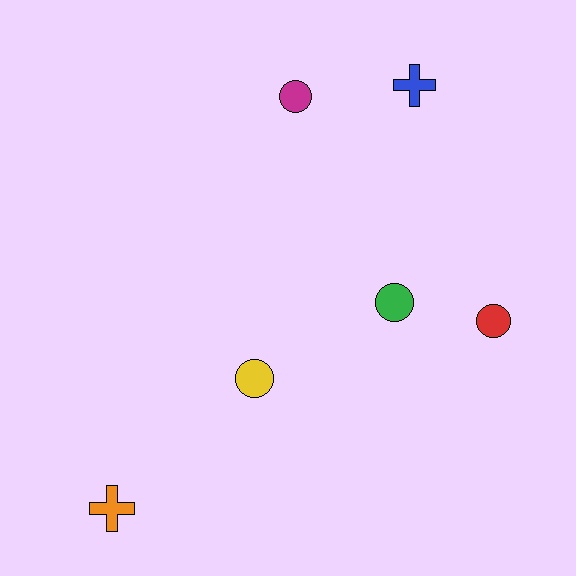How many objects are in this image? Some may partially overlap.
There are 6 objects.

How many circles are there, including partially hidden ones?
There are 4 circles.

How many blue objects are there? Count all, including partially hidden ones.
There is 1 blue object.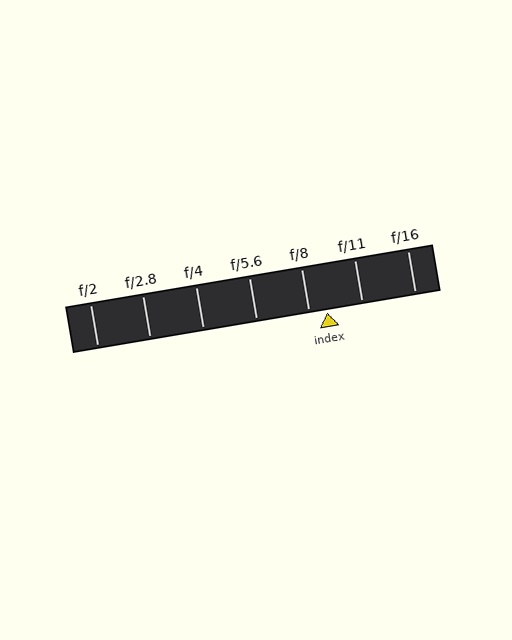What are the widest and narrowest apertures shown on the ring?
The widest aperture shown is f/2 and the narrowest is f/16.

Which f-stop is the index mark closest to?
The index mark is closest to f/8.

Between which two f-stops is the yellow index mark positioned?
The index mark is between f/8 and f/11.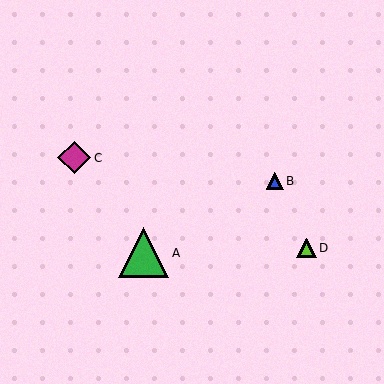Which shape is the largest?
The green triangle (labeled A) is the largest.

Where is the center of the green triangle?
The center of the green triangle is at (144, 253).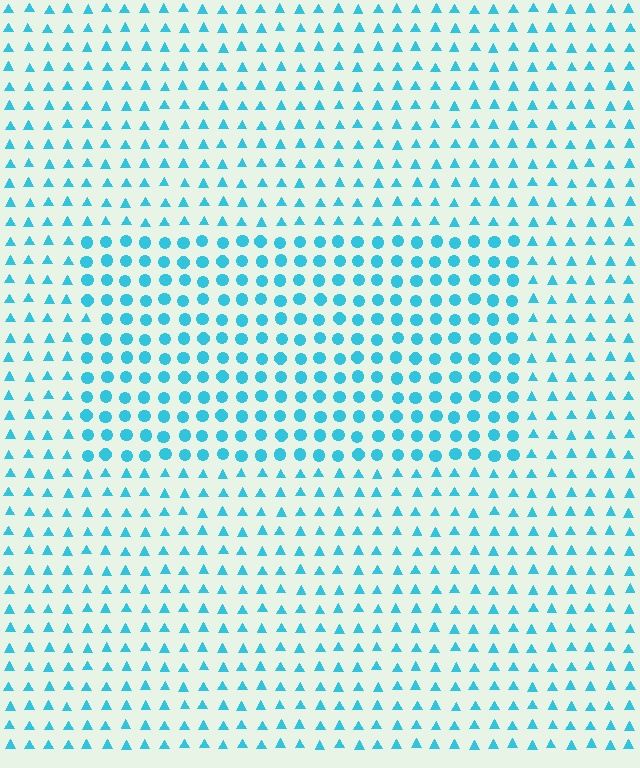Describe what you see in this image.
The image is filled with small cyan elements arranged in a uniform grid. A rectangle-shaped region contains circles, while the surrounding area contains triangles. The boundary is defined purely by the change in element shape.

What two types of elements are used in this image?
The image uses circles inside the rectangle region and triangles outside it.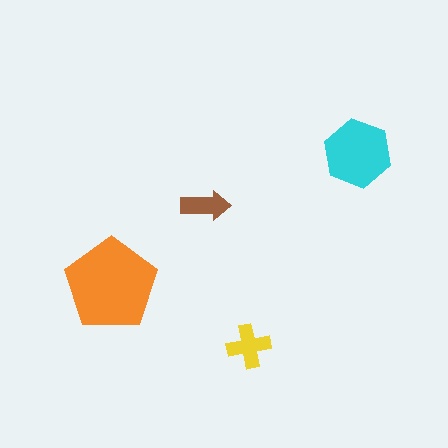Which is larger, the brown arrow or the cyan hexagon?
The cyan hexagon.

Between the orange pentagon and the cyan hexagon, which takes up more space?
The orange pentagon.